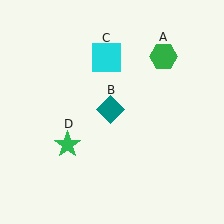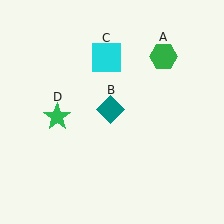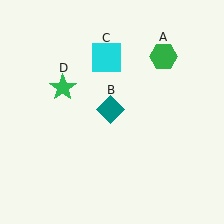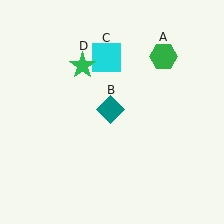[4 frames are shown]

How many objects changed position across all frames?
1 object changed position: green star (object D).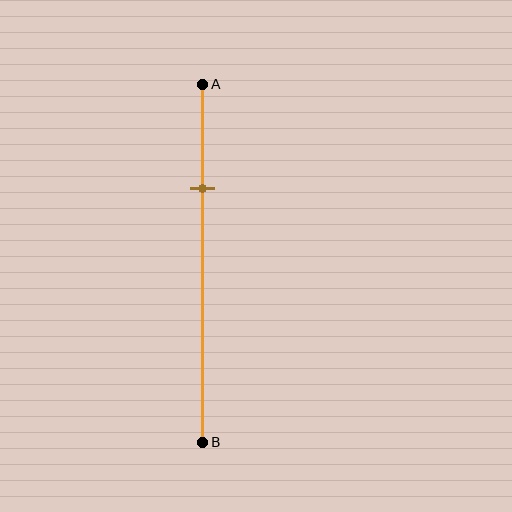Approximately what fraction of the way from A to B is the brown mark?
The brown mark is approximately 30% of the way from A to B.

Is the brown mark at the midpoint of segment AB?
No, the mark is at about 30% from A, not at the 50% midpoint.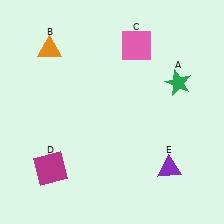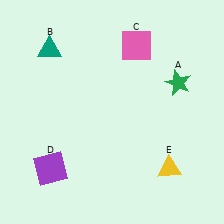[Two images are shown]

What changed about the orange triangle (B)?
In Image 1, B is orange. In Image 2, it changed to teal.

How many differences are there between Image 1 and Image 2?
There are 3 differences between the two images.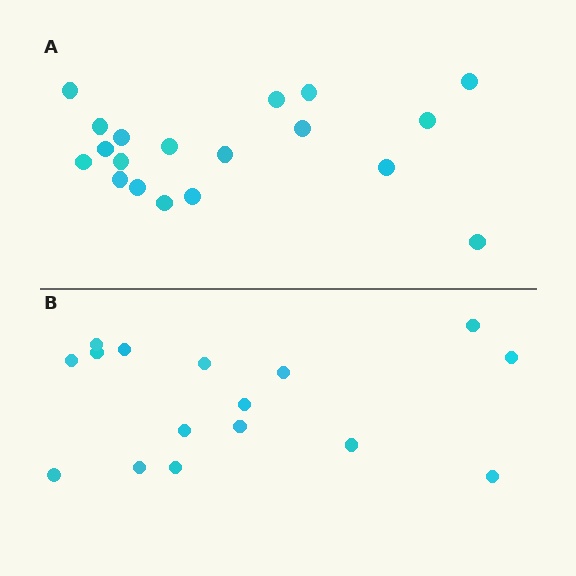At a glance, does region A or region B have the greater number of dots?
Region A (the top region) has more dots.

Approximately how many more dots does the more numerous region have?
Region A has just a few more — roughly 2 or 3 more dots than region B.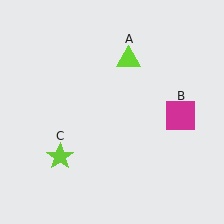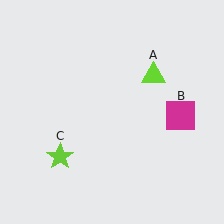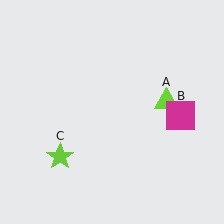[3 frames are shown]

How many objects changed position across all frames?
1 object changed position: lime triangle (object A).